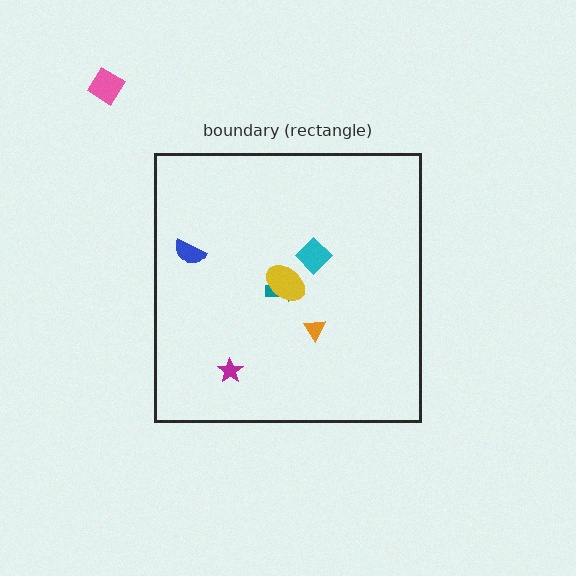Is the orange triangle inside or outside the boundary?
Inside.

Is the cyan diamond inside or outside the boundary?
Inside.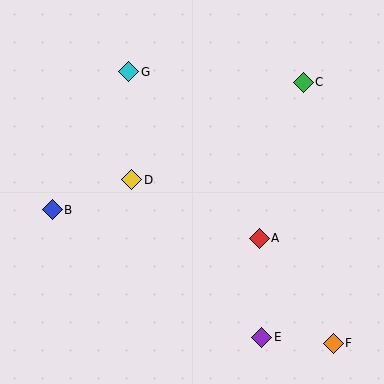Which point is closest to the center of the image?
Point D at (132, 180) is closest to the center.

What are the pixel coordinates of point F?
Point F is at (333, 343).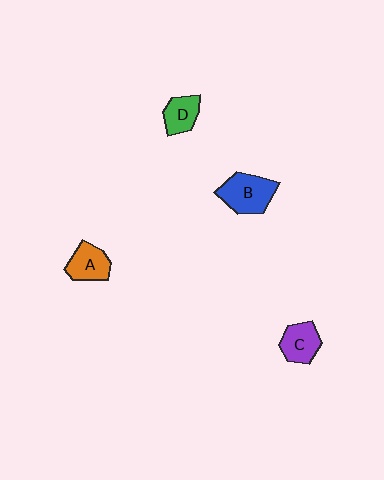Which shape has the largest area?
Shape B (blue).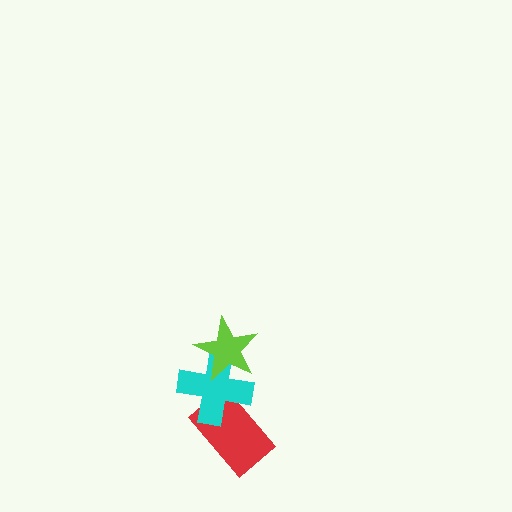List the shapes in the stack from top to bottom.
From top to bottom: the lime star, the cyan cross, the red rectangle.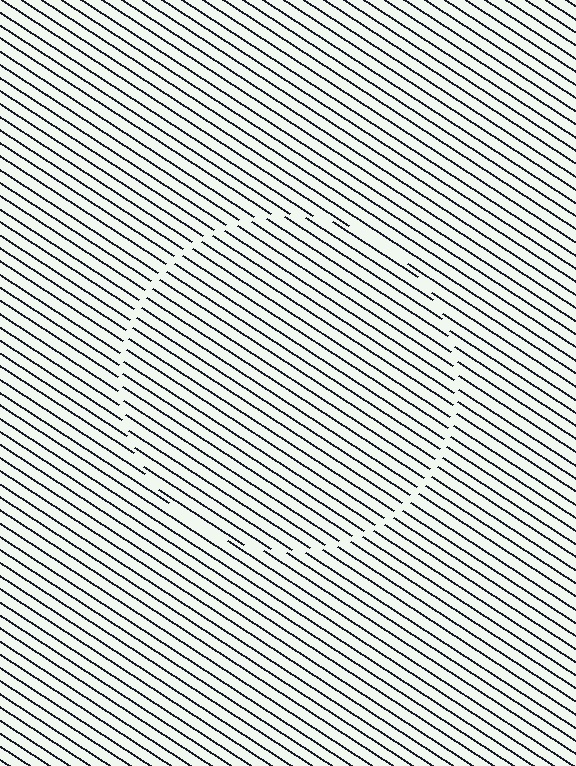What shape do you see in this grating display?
An illusory circle. The interior of the shape contains the same grating, shifted by half a period — the contour is defined by the phase discontinuity where line-ends from the inner and outer gratings abut.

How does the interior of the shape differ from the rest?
The interior of the shape contains the same grating, shifted by half a period — the contour is defined by the phase discontinuity where line-ends from the inner and outer gratings abut.